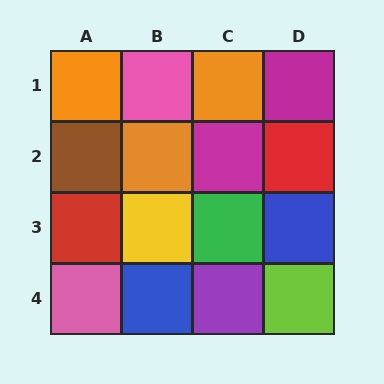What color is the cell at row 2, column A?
Brown.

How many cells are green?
1 cell is green.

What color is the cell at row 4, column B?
Blue.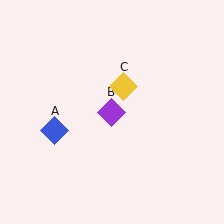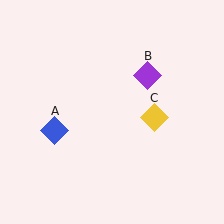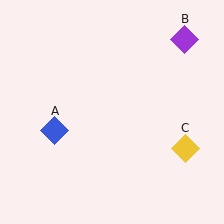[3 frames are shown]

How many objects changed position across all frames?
2 objects changed position: purple diamond (object B), yellow diamond (object C).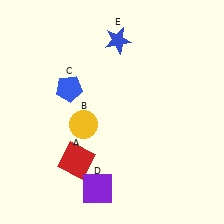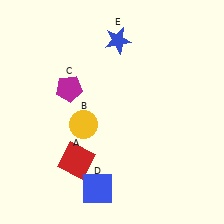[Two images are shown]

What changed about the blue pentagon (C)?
In Image 1, C is blue. In Image 2, it changed to magenta.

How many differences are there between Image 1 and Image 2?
There are 2 differences between the two images.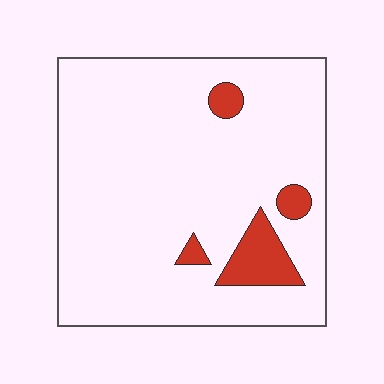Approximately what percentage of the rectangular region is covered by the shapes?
Approximately 10%.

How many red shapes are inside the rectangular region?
4.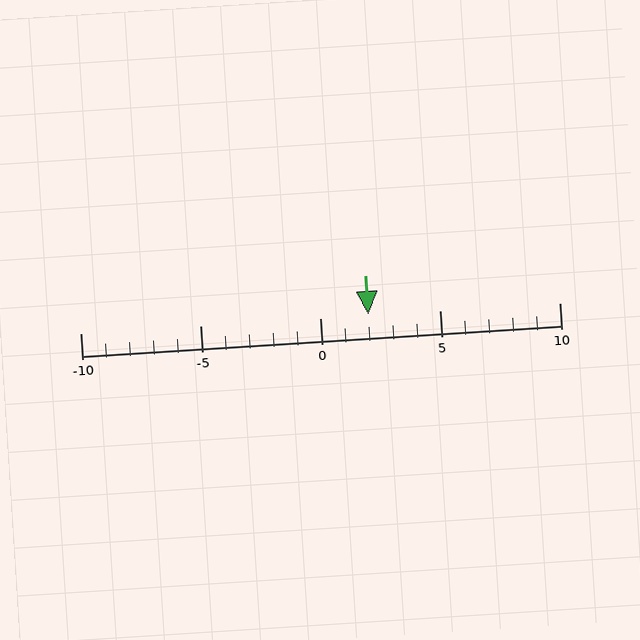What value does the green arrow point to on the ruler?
The green arrow points to approximately 2.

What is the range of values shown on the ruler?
The ruler shows values from -10 to 10.